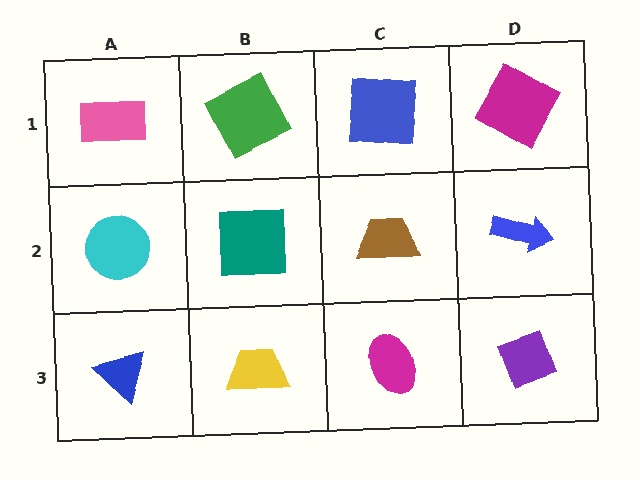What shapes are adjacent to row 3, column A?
A cyan circle (row 2, column A), a yellow trapezoid (row 3, column B).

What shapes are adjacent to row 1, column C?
A brown trapezoid (row 2, column C), a green square (row 1, column B), a magenta diamond (row 1, column D).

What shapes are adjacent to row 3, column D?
A blue arrow (row 2, column D), a magenta ellipse (row 3, column C).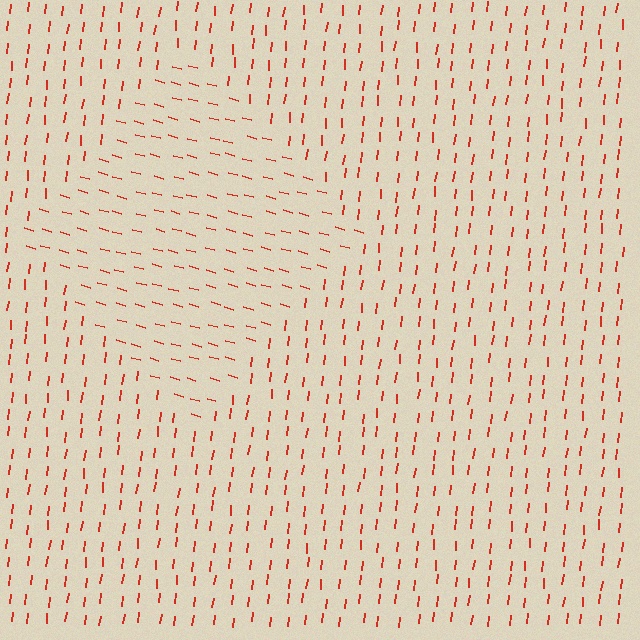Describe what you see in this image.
The image is filled with small red line segments. A diamond region in the image has lines oriented differently from the surrounding lines, creating a visible texture boundary.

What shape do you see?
I see a diamond.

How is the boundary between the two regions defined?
The boundary is defined purely by a change in line orientation (approximately 80 degrees difference). All lines are the same color and thickness.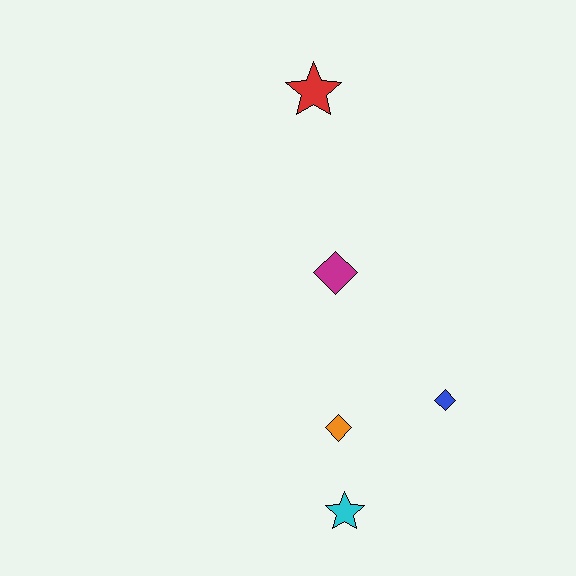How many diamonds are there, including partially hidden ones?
There are 3 diamonds.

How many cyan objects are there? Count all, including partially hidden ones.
There is 1 cyan object.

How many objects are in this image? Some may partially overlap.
There are 5 objects.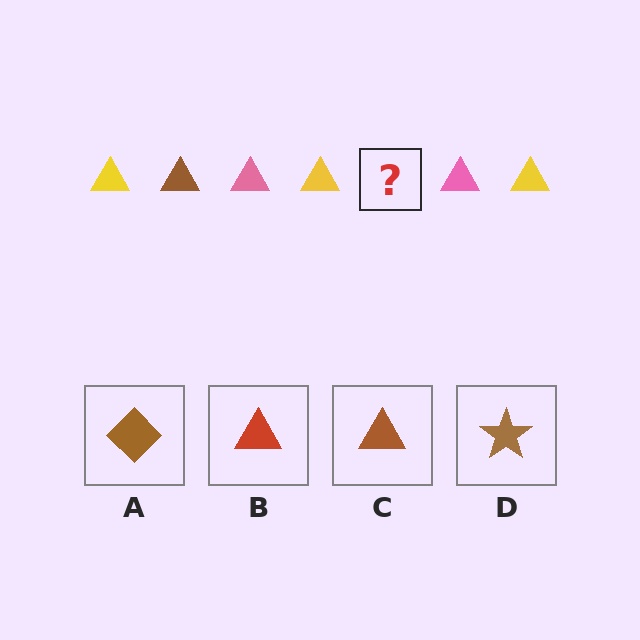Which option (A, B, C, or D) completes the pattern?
C.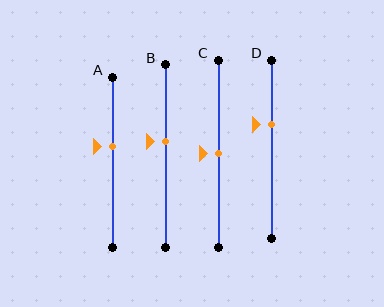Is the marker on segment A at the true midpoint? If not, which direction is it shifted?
No, the marker on segment A is shifted upward by about 9% of the segment length.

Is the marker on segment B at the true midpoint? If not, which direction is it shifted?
No, the marker on segment B is shifted upward by about 8% of the segment length.